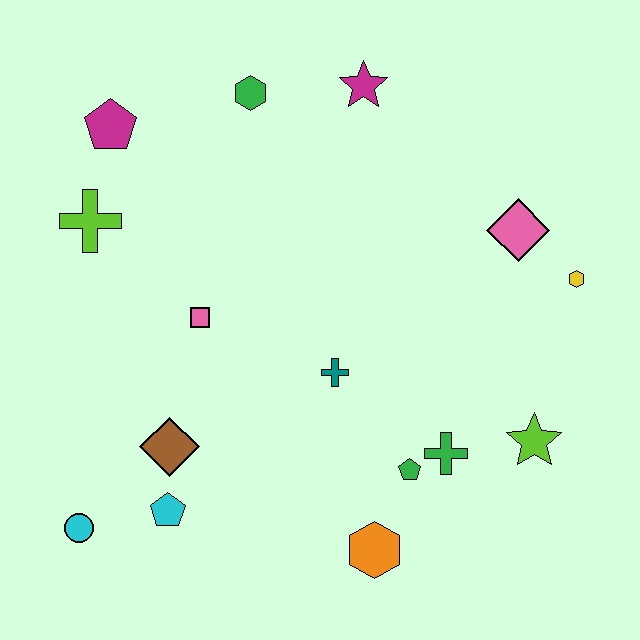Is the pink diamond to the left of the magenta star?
No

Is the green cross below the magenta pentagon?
Yes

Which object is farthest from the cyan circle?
The yellow hexagon is farthest from the cyan circle.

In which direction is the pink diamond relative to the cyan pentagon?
The pink diamond is to the right of the cyan pentagon.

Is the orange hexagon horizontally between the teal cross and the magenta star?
No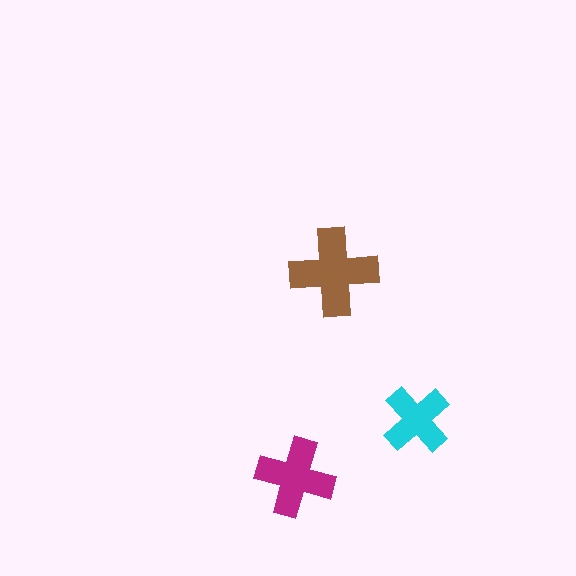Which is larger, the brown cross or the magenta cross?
The brown one.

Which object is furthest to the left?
The magenta cross is leftmost.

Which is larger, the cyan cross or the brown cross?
The brown one.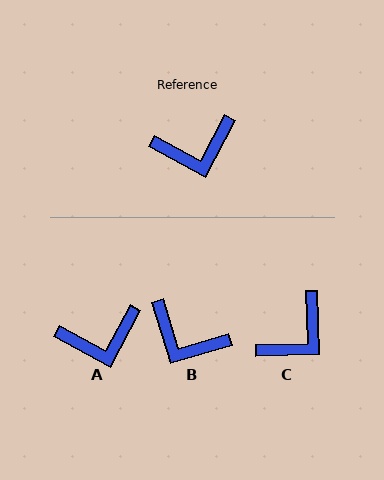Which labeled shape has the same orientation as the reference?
A.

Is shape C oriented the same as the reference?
No, it is off by about 30 degrees.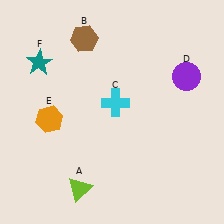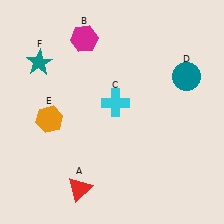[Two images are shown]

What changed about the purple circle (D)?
In Image 1, D is purple. In Image 2, it changed to teal.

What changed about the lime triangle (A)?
In Image 1, A is lime. In Image 2, it changed to red.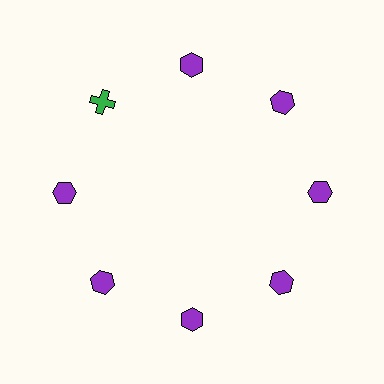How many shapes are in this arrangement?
There are 8 shapes arranged in a ring pattern.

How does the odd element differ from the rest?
It differs in both color (green instead of purple) and shape (cross instead of hexagon).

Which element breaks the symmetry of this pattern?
The green cross at roughly the 10 o'clock position breaks the symmetry. All other shapes are purple hexagons.